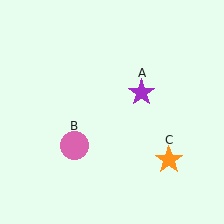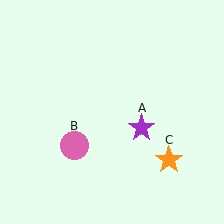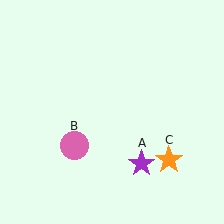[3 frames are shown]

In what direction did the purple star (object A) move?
The purple star (object A) moved down.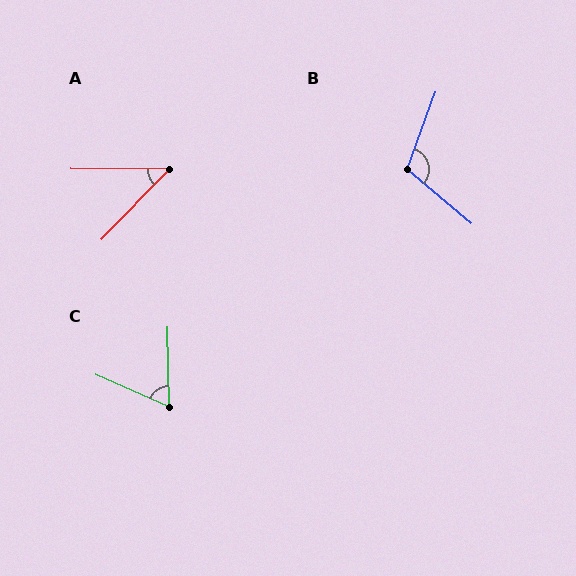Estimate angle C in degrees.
Approximately 65 degrees.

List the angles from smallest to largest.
A (46°), C (65°), B (110°).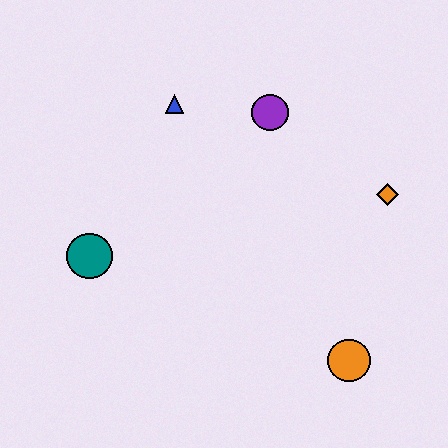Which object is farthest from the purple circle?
The orange circle is farthest from the purple circle.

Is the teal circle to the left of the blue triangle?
Yes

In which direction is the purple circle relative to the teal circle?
The purple circle is to the right of the teal circle.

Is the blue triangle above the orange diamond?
Yes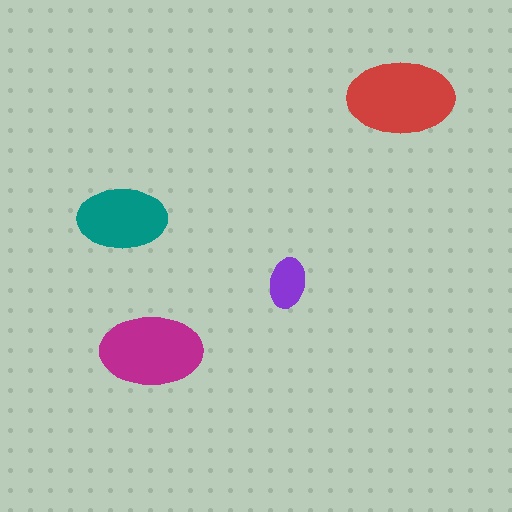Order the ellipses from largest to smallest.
the red one, the magenta one, the teal one, the purple one.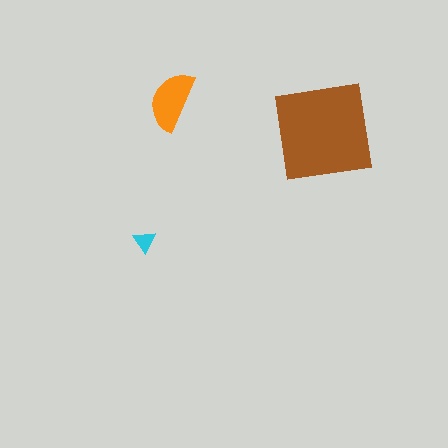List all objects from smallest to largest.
The cyan triangle, the orange semicircle, the brown square.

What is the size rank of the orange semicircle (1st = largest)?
2nd.